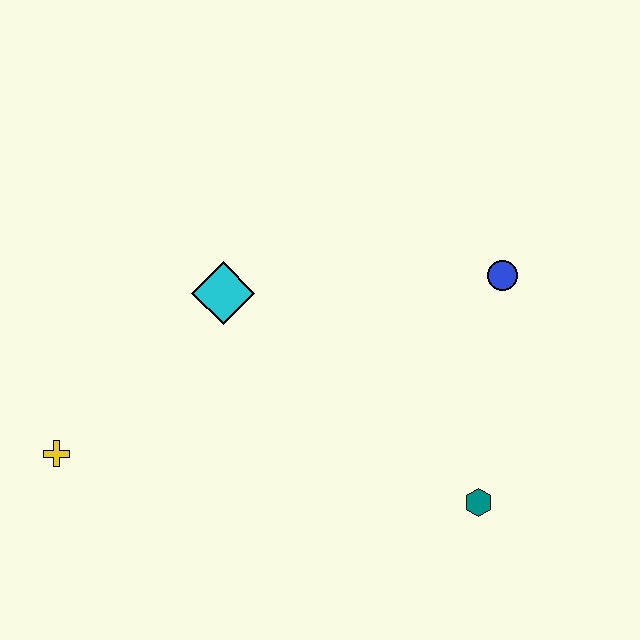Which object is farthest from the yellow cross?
The blue circle is farthest from the yellow cross.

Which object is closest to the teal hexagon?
The blue circle is closest to the teal hexagon.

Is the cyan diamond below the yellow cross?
No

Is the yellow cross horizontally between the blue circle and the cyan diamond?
No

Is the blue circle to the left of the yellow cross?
No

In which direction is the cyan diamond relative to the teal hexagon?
The cyan diamond is to the left of the teal hexagon.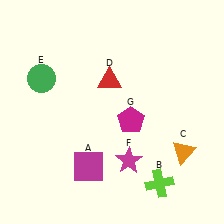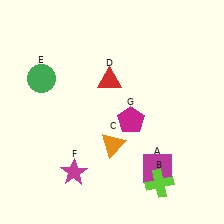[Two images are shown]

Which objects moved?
The objects that moved are: the magenta square (A), the orange triangle (C), the magenta star (F).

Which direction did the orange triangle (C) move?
The orange triangle (C) moved left.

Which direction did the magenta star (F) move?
The magenta star (F) moved left.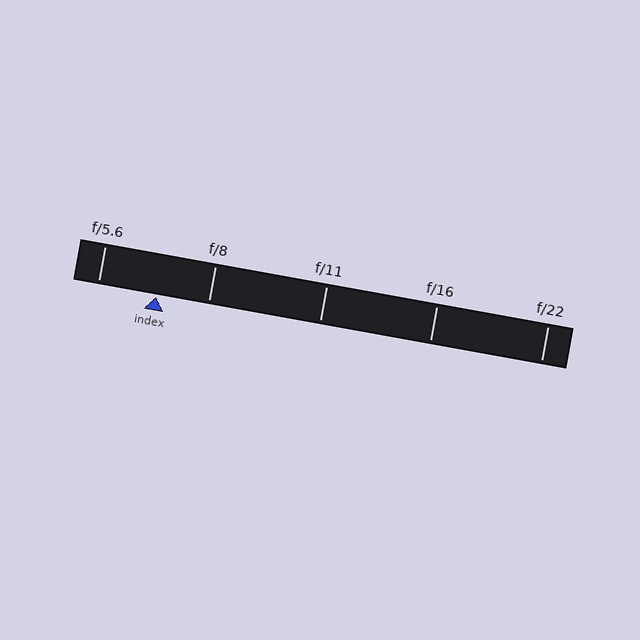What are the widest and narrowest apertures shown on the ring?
The widest aperture shown is f/5.6 and the narrowest is f/22.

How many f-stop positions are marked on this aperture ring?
There are 5 f-stop positions marked.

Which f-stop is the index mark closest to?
The index mark is closest to f/8.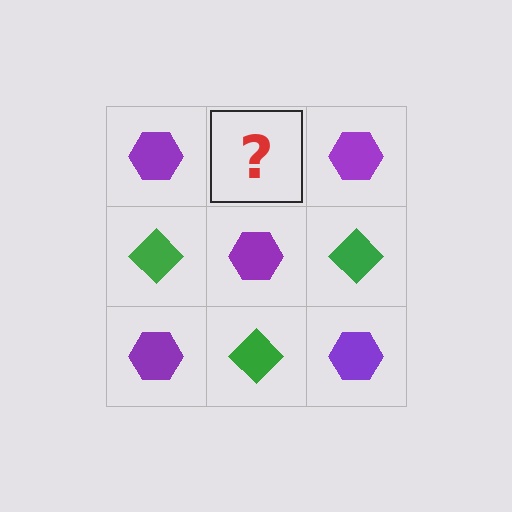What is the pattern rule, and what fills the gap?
The rule is that it alternates purple hexagon and green diamond in a checkerboard pattern. The gap should be filled with a green diamond.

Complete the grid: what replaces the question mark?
The question mark should be replaced with a green diamond.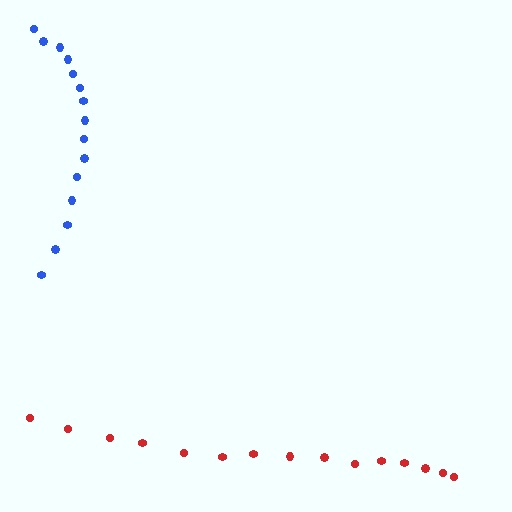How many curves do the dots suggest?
There are 2 distinct paths.